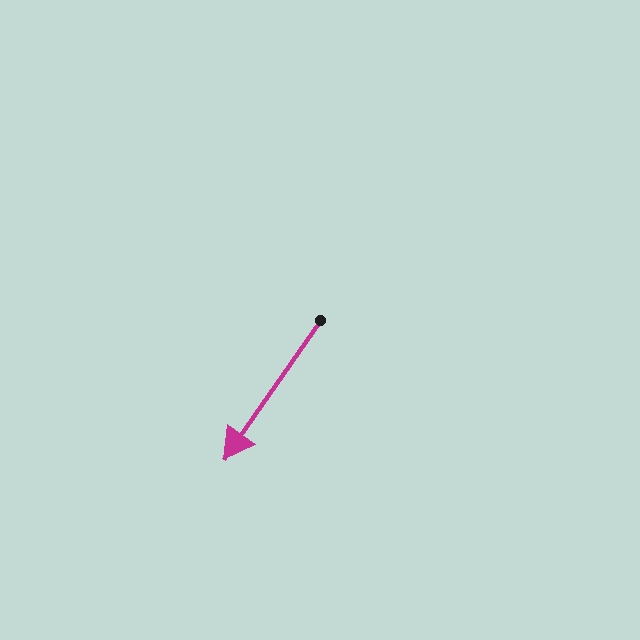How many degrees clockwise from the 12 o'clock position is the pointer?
Approximately 215 degrees.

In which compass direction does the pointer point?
Southwest.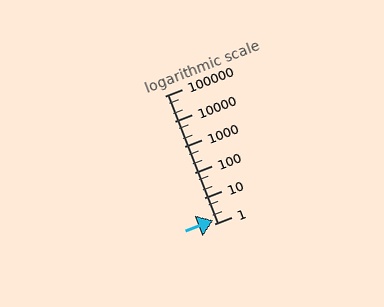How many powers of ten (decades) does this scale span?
The scale spans 5 decades, from 1 to 100000.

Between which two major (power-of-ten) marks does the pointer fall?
The pointer is between 1 and 10.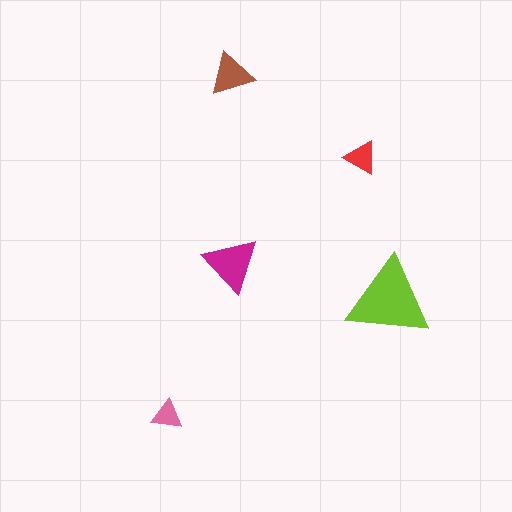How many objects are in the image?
There are 5 objects in the image.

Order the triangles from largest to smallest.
the lime one, the magenta one, the brown one, the red one, the pink one.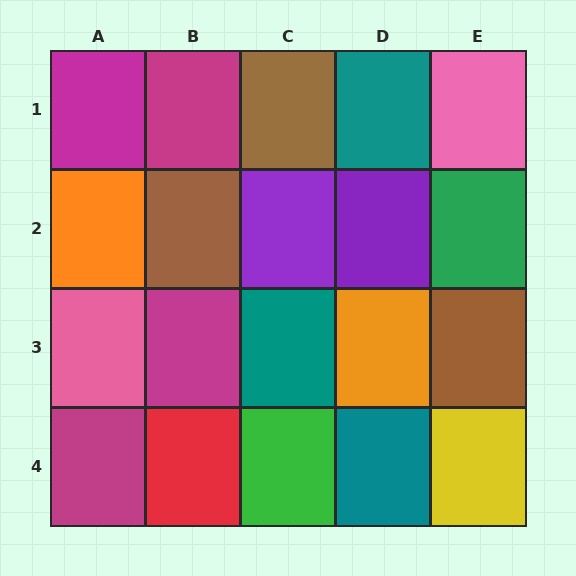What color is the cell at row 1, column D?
Teal.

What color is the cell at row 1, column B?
Magenta.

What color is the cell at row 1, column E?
Pink.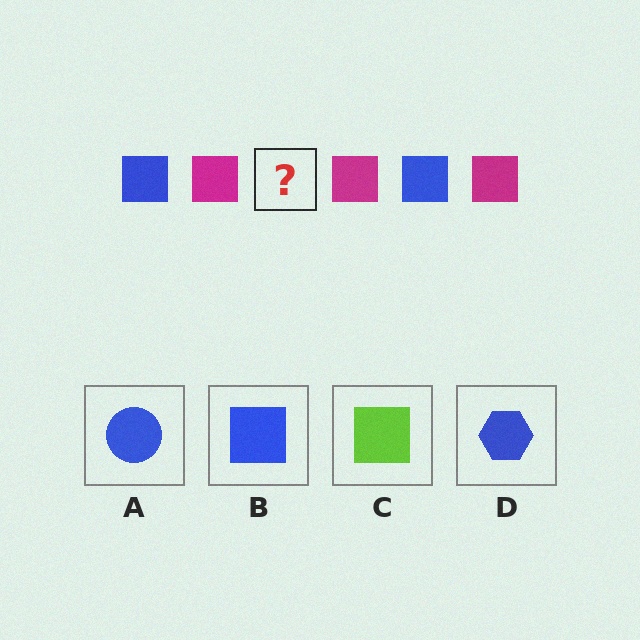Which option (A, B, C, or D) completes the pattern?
B.